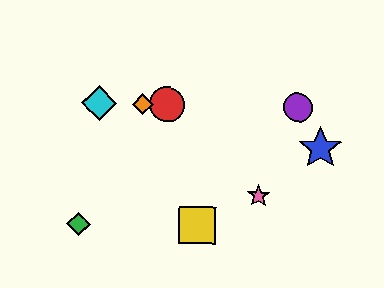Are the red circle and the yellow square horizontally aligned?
No, the red circle is at y≈104 and the yellow square is at y≈225.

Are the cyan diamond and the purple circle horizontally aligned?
Yes, both are at y≈103.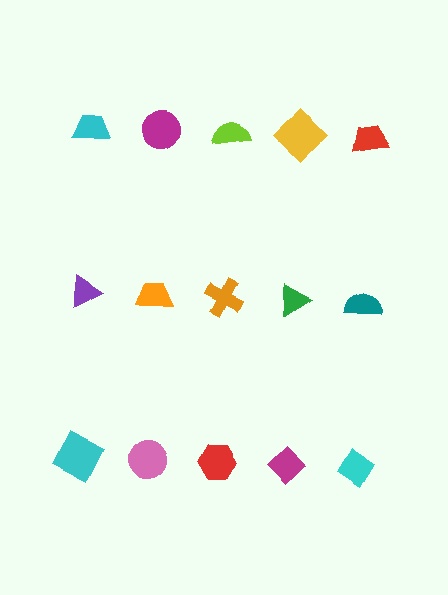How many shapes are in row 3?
5 shapes.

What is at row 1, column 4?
A yellow diamond.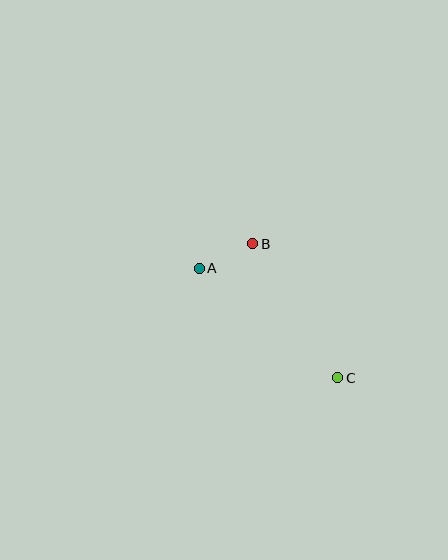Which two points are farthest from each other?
Points A and C are farthest from each other.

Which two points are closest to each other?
Points A and B are closest to each other.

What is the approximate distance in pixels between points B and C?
The distance between B and C is approximately 159 pixels.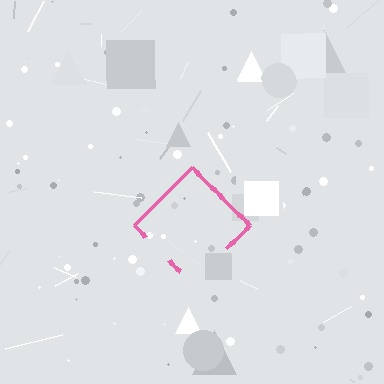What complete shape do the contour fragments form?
The contour fragments form a diamond.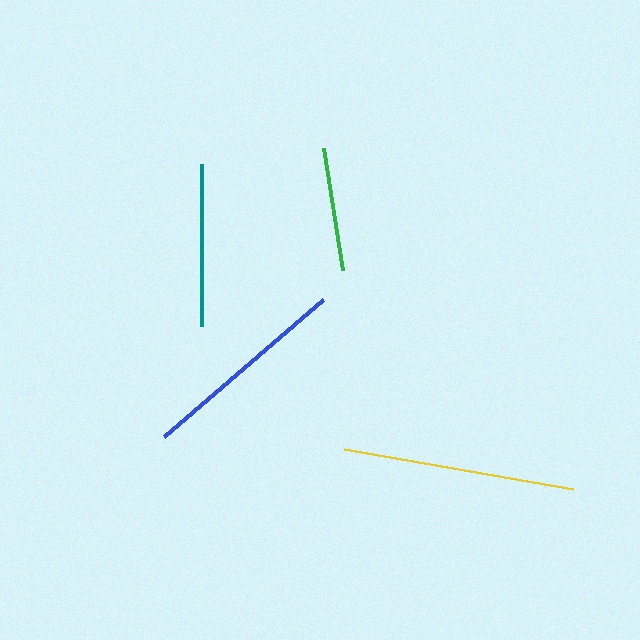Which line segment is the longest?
The yellow line is the longest at approximately 232 pixels.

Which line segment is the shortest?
The green line is the shortest at approximately 123 pixels.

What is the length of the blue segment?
The blue segment is approximately 209 pixels long.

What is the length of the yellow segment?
The yellow segment is approximately 232 pixels long.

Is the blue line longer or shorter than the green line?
The blue line is longer than the green line.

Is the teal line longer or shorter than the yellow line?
The yellow line is longer than the teal line.